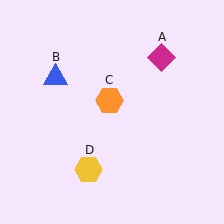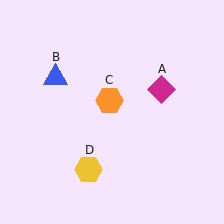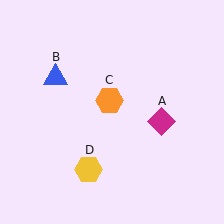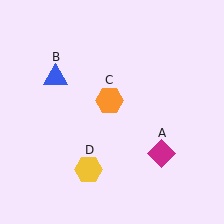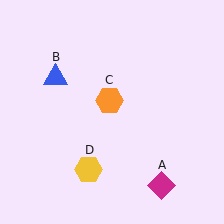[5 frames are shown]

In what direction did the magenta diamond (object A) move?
The magenta diamond (object A) moved down.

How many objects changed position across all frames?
1 object changed position: magenta diamond (object A).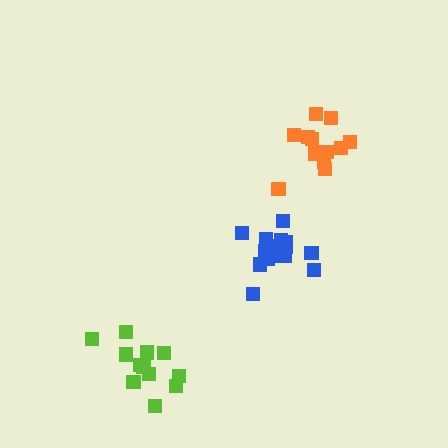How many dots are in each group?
Group 1: 16 dots, Group 2: 12 dots, Group 3: 12 dots (40 total).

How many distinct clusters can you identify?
There are 3 distinct clusters.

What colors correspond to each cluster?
The clusters are colored: blue, orange, lime.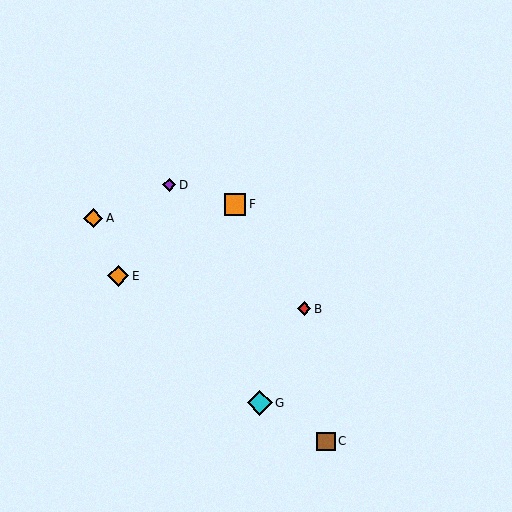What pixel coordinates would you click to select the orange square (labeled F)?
Click at (235, 204) to select the orange square F.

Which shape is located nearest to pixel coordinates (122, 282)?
The orange diamond (labeled E) at (118, 276) is nearest to that location.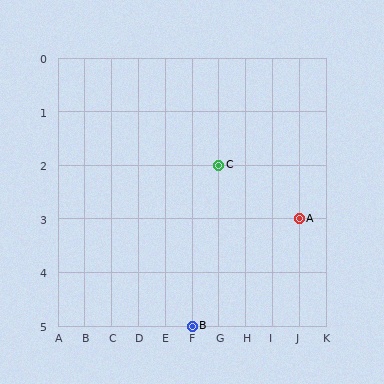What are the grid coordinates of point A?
Point A is at grid coordinates (J, 3).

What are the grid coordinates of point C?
Point C is at grid coordinates (G, 2).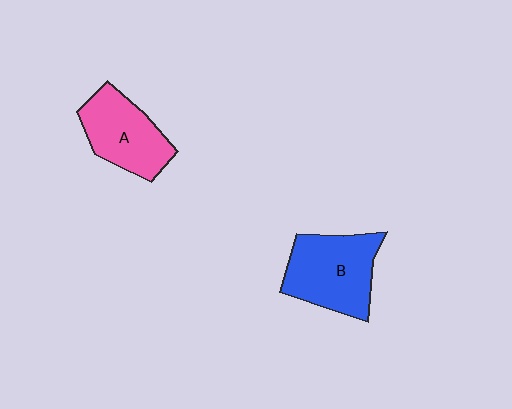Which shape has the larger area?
Shape B (blue).